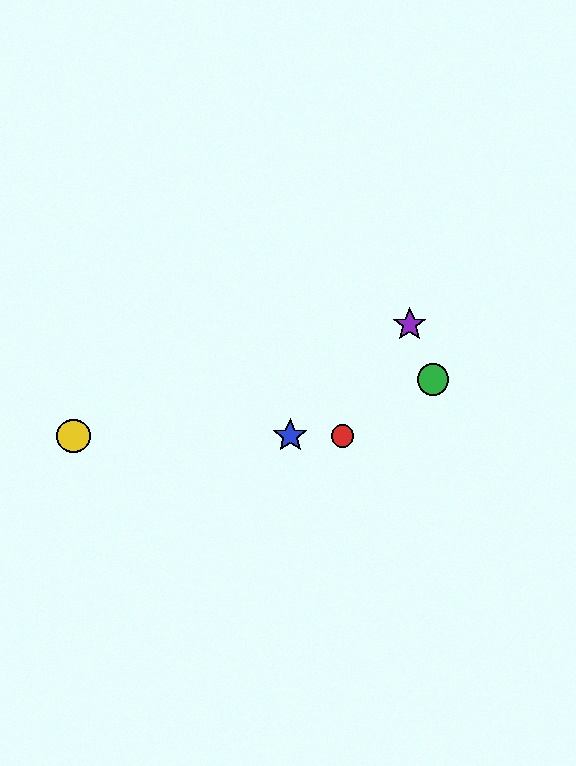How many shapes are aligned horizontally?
3 shapes (the red circle, the blue star, the yellow circle) are aligned horizontally.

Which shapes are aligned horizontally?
The red circle, the blue star, the yellow circle are aligned horizontally.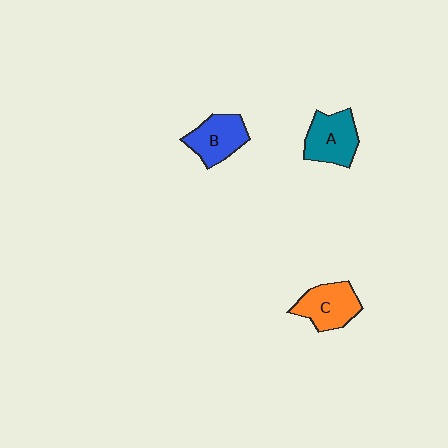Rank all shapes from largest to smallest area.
From largest to smallest: A (teal), C (orange), B (blue).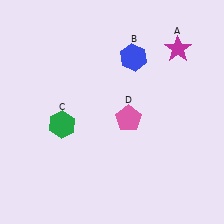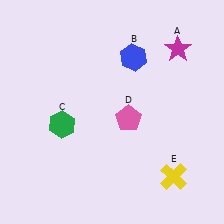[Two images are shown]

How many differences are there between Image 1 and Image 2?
There is 1 difference between the two images.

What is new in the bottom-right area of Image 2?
A yellow cross (E) was added in the bottom-right area of Image 2.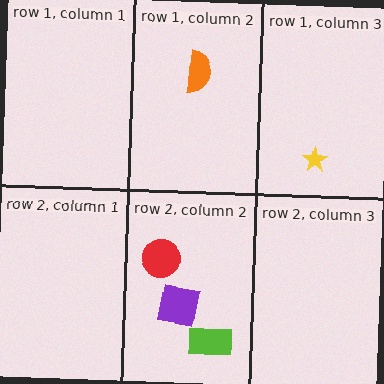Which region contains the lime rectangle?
The row 2, column 2 region.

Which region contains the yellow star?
The row 1, column 3 region.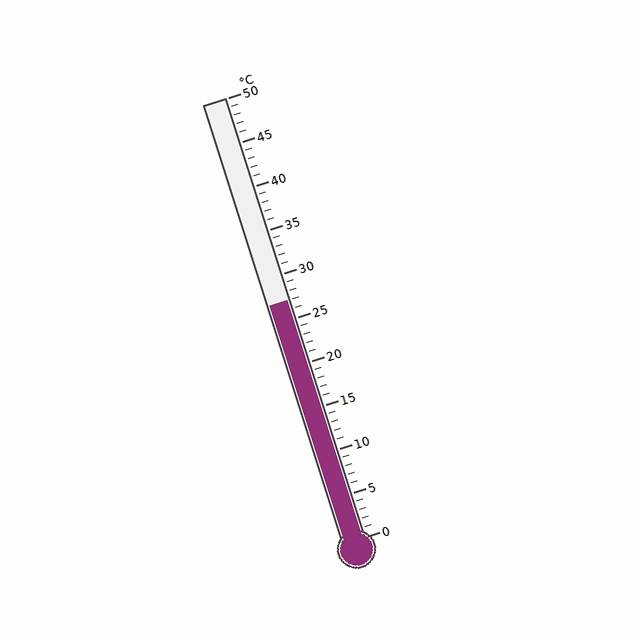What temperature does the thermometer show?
The thermometer shows approximately 27°C.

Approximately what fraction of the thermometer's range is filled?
The thermometer is filled to approximately 55% of its range.